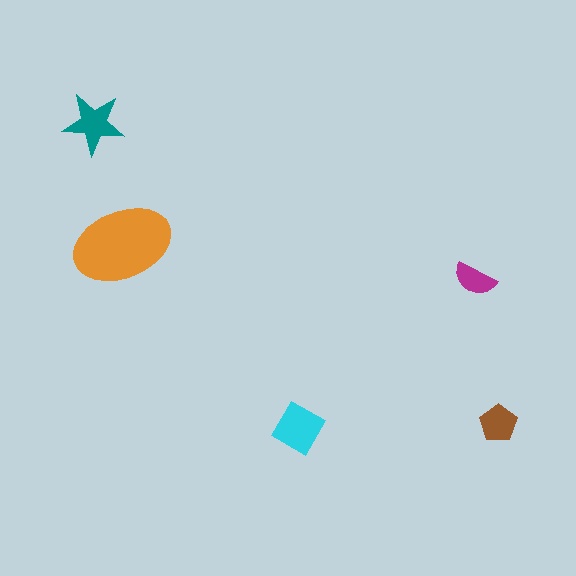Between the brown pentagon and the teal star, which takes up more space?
The teal star.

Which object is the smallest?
The magenta semicircle.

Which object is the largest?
The orange ellipse.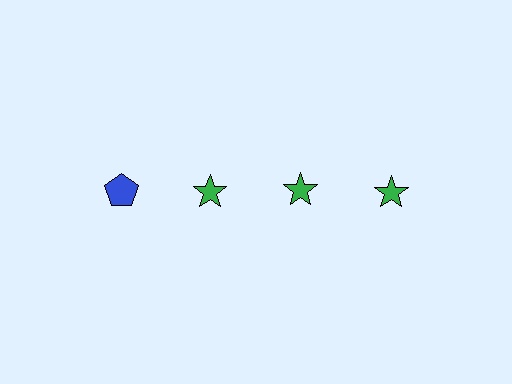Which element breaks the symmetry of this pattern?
The blue pentagon in the top row, leftmost column breaks the symmetry. All other shapes are green stars.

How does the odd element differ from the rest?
It differs in both color (blue instead of green) and shape (pentagon instead of star).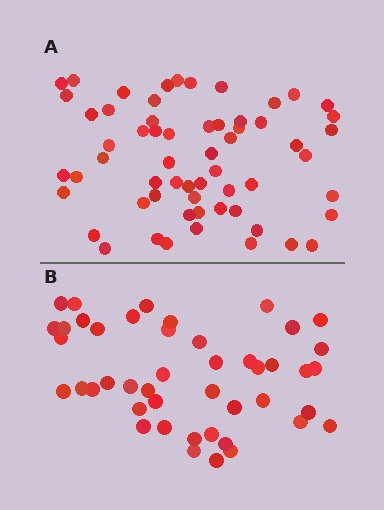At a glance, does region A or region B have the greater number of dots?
Region A (the top region) has more dots.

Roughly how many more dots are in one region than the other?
Region A has approximately 15 more dots than region B.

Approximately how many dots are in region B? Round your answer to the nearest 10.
About 40 dots. (The exact count is 45, which rounds to 40.)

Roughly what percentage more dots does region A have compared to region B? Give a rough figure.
About 35% more.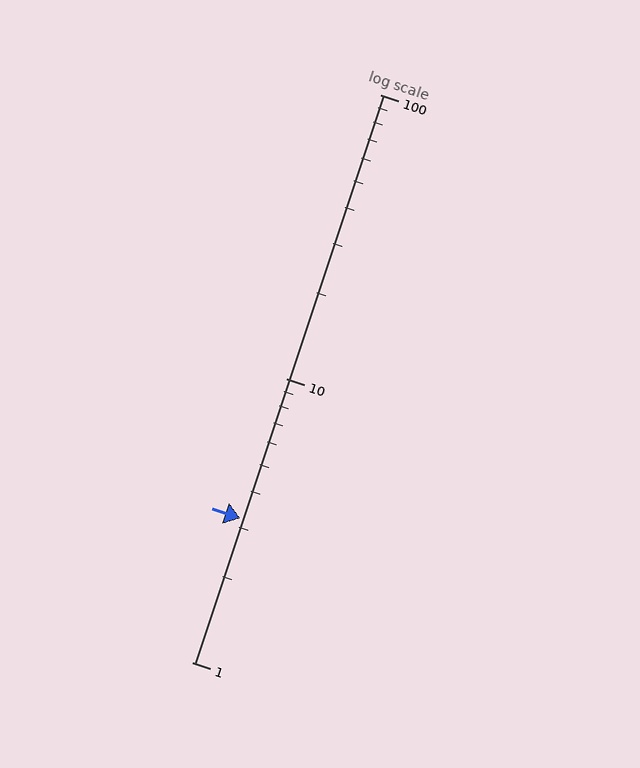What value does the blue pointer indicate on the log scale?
The pointer indicates approximately 3.2.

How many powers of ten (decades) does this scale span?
The scale spans 2 decades, from 1 to 100.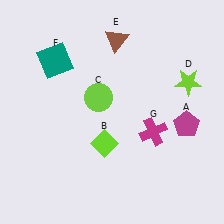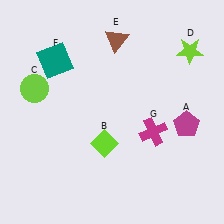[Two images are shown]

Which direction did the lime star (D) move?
The lime star (D) moved up.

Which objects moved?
The objects that moved are: the lime circle (C), the lime star (D).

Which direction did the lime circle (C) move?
The lime circle (C) moved left.